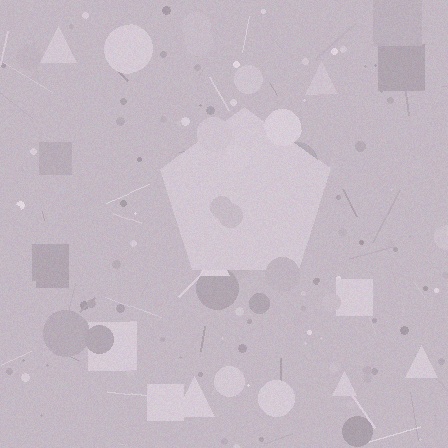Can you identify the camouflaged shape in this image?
The camouflaged shape is a pentagon.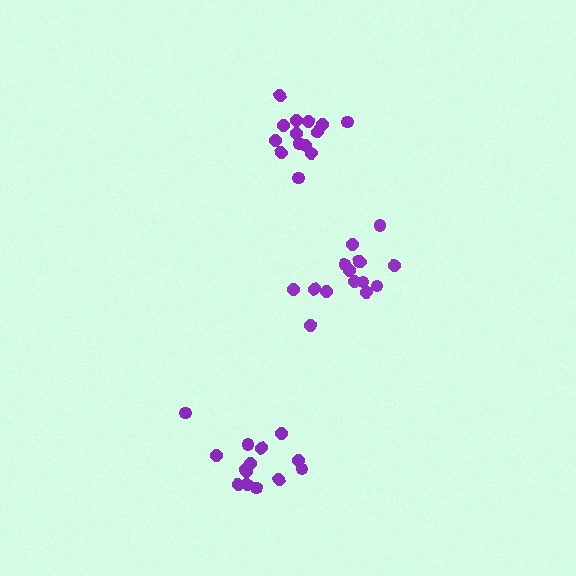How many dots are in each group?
Group 1: 14 dots, Group 2: 15 dots, Group 3: 14 dots (43 total).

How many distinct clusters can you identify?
There are 3 distinct clusters.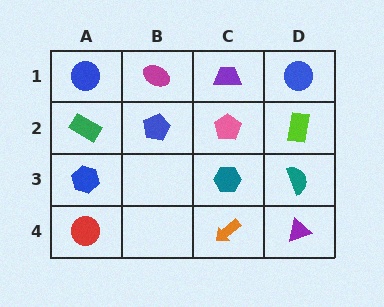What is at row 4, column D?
A purple triangle.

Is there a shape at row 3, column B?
No, that cell is empty.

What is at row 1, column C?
A purple trapezoid.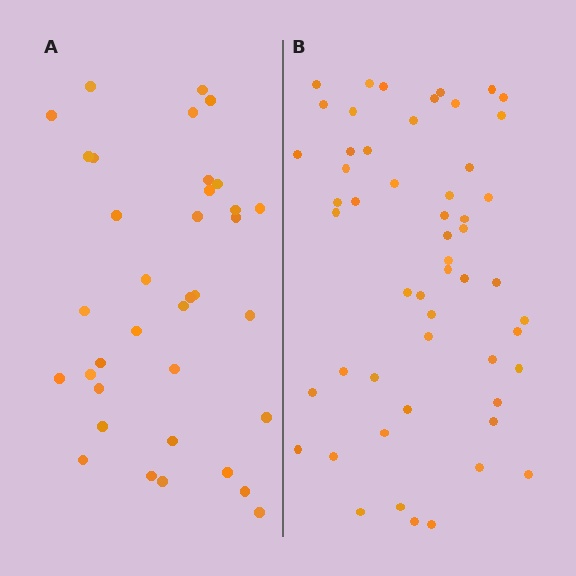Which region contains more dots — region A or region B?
Region B (the right region) has more dots.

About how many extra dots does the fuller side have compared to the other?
Region B has approximately 20 more dots than region A.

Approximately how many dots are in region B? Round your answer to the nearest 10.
About 50 dots. (The exact count is 54, which rounds to 50.)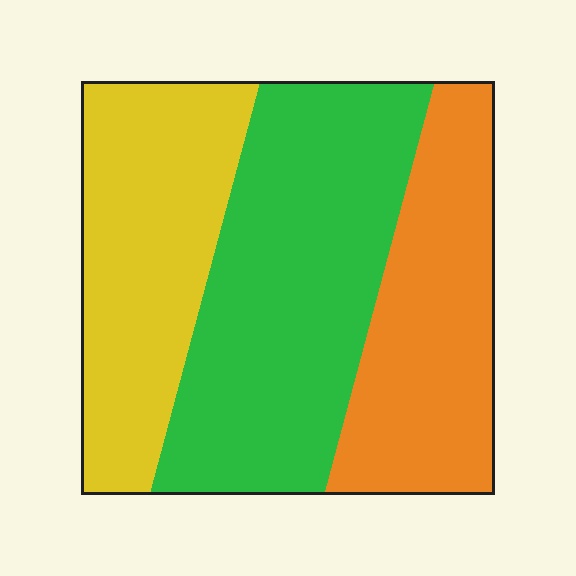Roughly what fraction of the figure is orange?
Orange covers 28% of the figure.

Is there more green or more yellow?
Green.